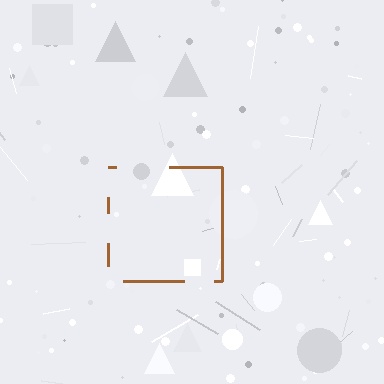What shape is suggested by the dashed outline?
The dashed outline suggests a square.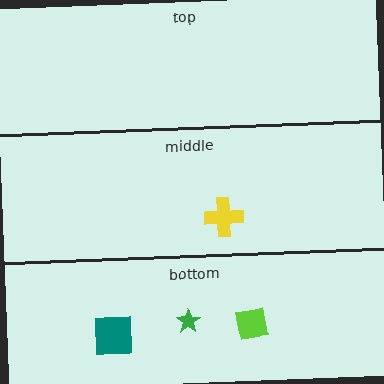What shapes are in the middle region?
The yellow cross.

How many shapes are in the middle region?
1.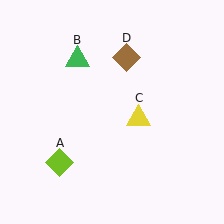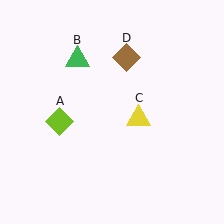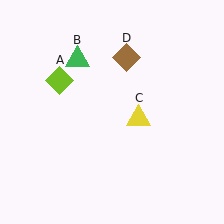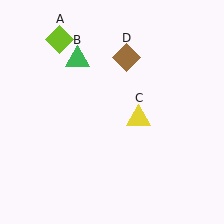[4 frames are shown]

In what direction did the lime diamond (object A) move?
The lime diamond (object A) moved up.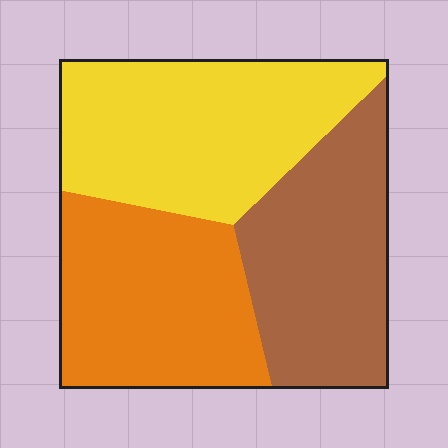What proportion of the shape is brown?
Brown takes up between a sixth and a third of the shape.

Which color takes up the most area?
Yellow, at roughly 35%.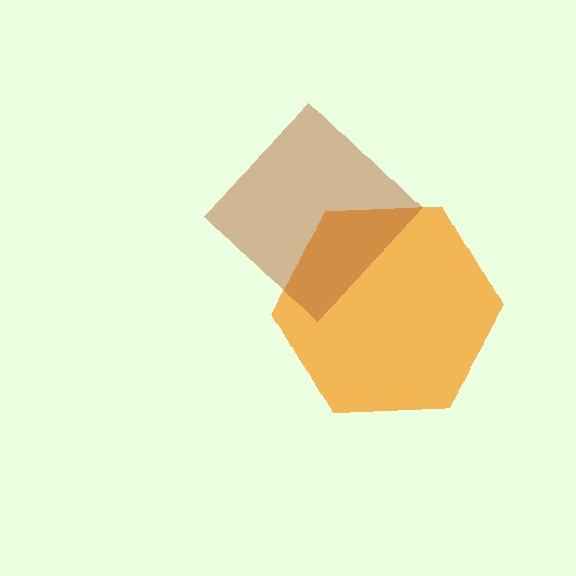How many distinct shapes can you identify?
There are 2 distinct shapes: an orange hexagon, a brown diamond.